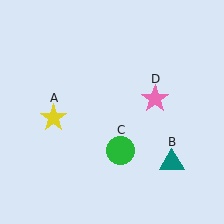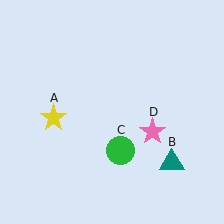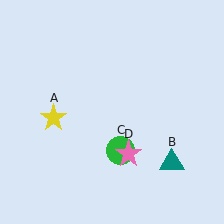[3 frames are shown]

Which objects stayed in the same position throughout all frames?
Yellow star (object A) and teal triangle (object B) and green circle (object C) remained stationary.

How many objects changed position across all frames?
1 object changed position: pink star (object D).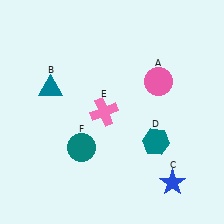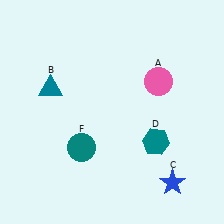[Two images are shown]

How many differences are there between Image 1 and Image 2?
There is 1 difference between the two images.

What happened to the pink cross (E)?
The pink cross (E) was removed in Image 2. It was in the top-left area of Image 1.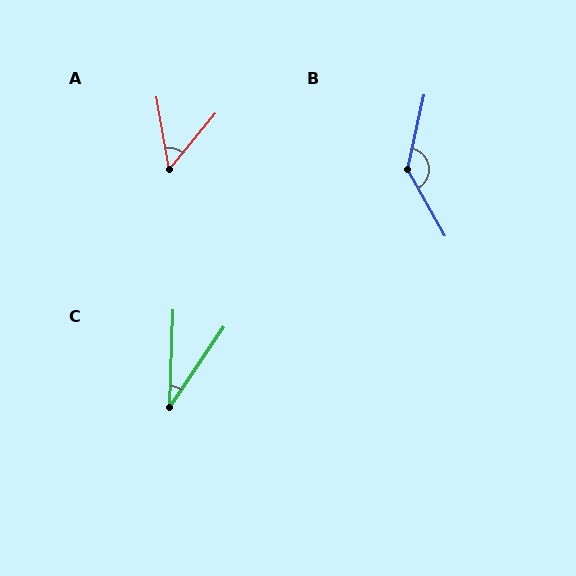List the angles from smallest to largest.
C (32°), A (49°), B (138°).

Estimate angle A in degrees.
Approximately 49 degrees.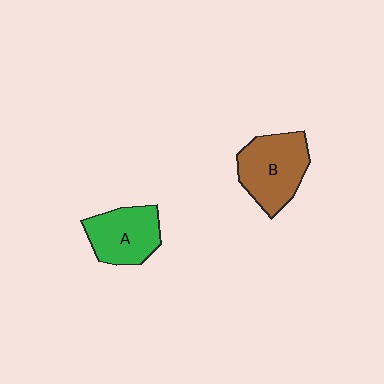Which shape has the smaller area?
Shape A (green).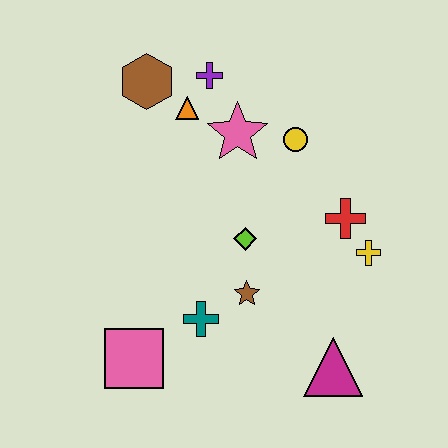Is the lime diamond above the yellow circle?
No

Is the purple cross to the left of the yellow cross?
Yes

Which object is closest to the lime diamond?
The brown star is closest to the lime diamond.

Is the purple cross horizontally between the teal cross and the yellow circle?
Yes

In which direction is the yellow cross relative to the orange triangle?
The yellow cross is to the right of the orange triangle.